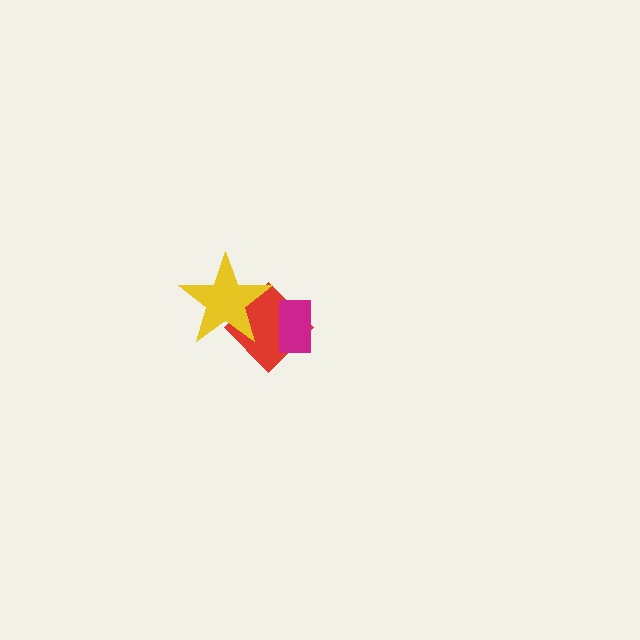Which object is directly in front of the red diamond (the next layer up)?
The yellow star is directly in front of the red diamond.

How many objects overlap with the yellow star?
1 object overlaps with the yellow star.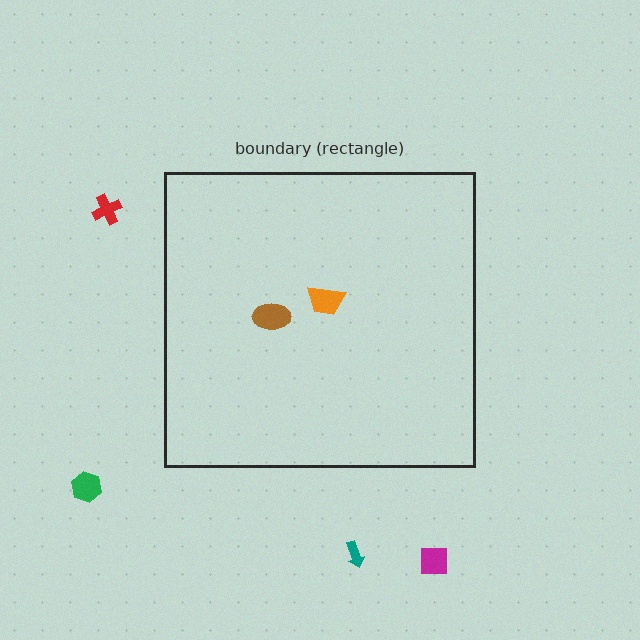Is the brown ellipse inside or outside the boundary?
Inside.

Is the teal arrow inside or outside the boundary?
Outside.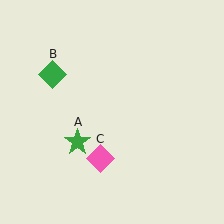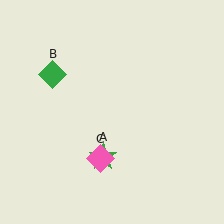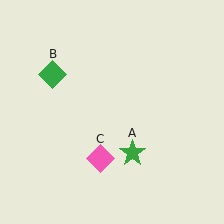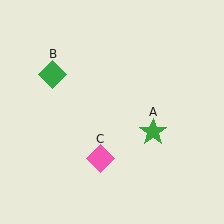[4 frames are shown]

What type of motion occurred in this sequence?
The green star (object A) rotated counterclockwise around the center of the scene.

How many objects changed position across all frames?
1 object changed position: green star (object A).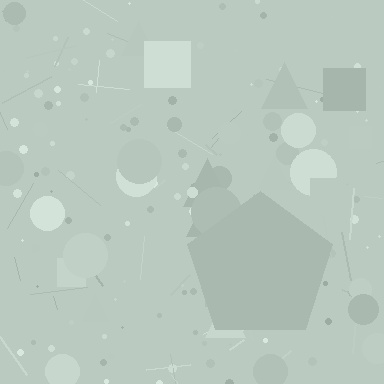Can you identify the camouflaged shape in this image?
The camouflaged shape is a pentagon.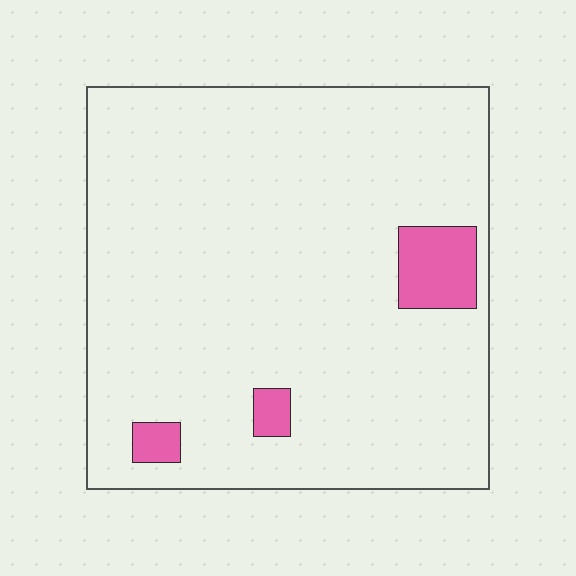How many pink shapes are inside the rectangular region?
3.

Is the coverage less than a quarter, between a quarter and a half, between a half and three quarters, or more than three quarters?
Less than a quarter.